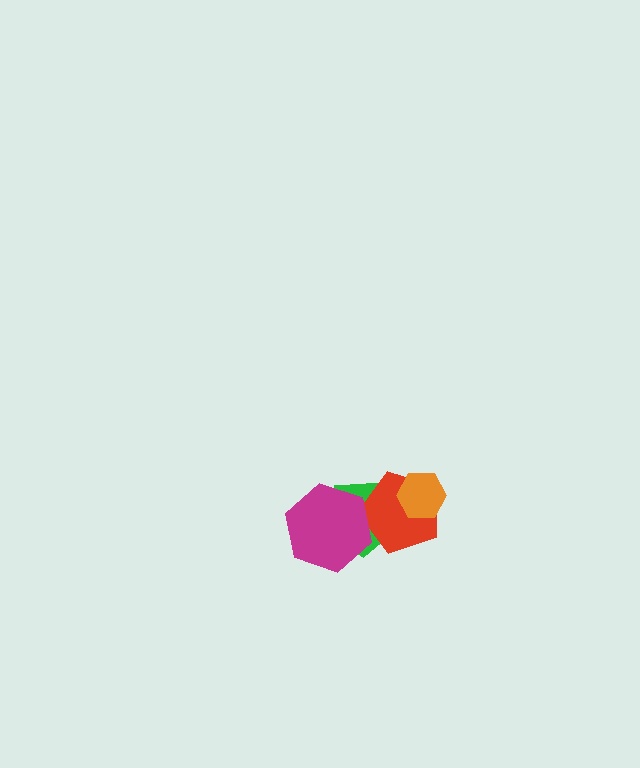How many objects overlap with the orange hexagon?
1 object overlaps with the orange hexagon.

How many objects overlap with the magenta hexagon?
2 objects overlap with the magenta hexagon.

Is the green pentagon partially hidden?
Yes, it is partially covered by another shape.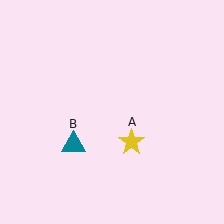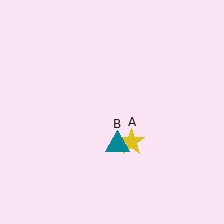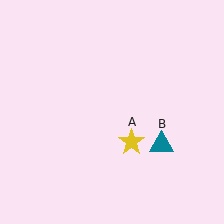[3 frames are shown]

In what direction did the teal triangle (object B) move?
The teal triangle (object B) moved right.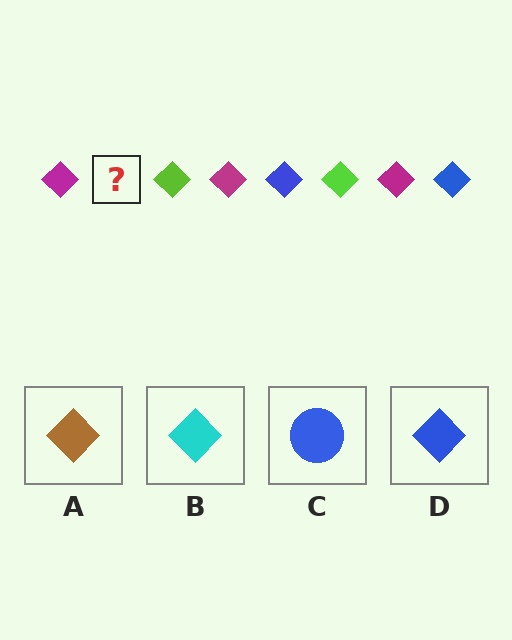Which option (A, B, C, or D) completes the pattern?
D.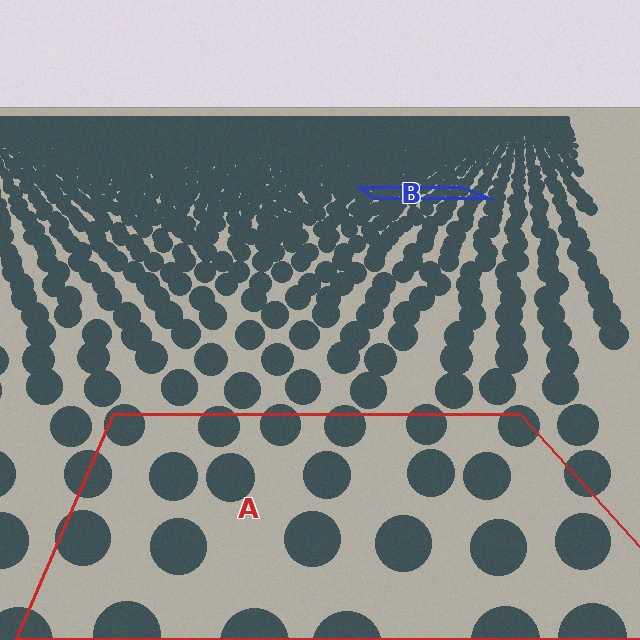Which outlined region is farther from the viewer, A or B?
Region B is farther from the viewer — the texture elements inside it appear smaller and more densely packed.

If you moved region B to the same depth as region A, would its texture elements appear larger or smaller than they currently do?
They would appear larger. At a closer depth, the same texture elements are projected at a bigger on-screen size.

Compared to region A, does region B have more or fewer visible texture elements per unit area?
Region B has more texture elements per unit area — they are packed more densely because it is farther away.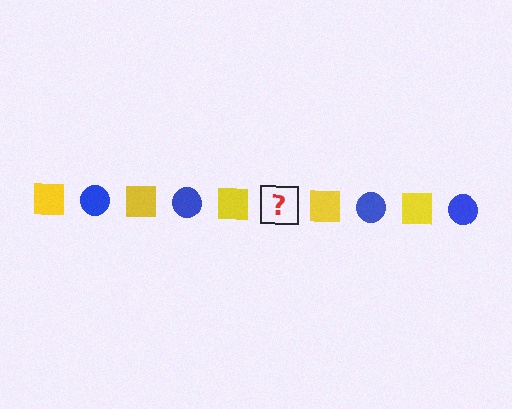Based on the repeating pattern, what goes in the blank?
The blank should be a blue circle.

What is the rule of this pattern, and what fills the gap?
The rule is that the pattern alternates between yellow square and blue circle. The gap should be filled with a blue circle.